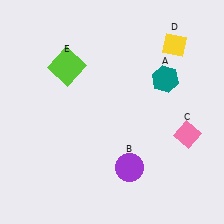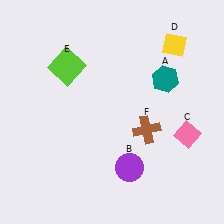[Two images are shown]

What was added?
A brown cross (F) was added in Image 2.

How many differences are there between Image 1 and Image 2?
There is 1 difference between the two images.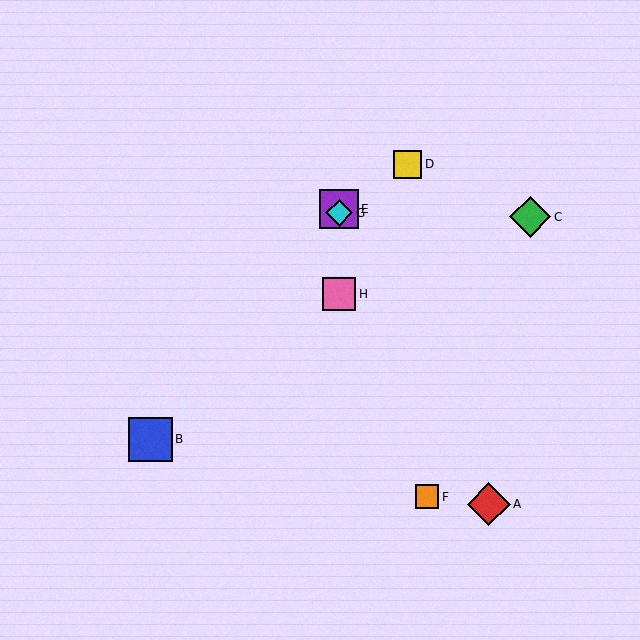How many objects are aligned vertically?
3 objects (E, G, H) are aligned vertically.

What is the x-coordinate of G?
Object G is at x≈339.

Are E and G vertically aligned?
Yes, both are at x≈339.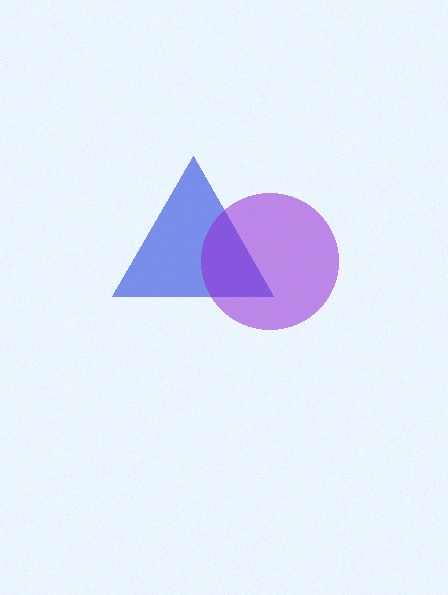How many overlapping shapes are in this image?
There are 2 overlapping shapes in the image.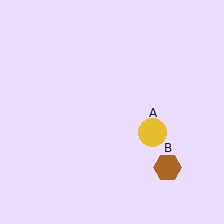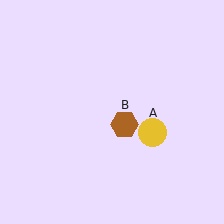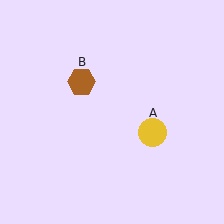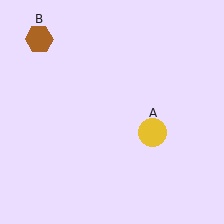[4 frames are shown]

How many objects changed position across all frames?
1 object changed position: brown hexagon (object B).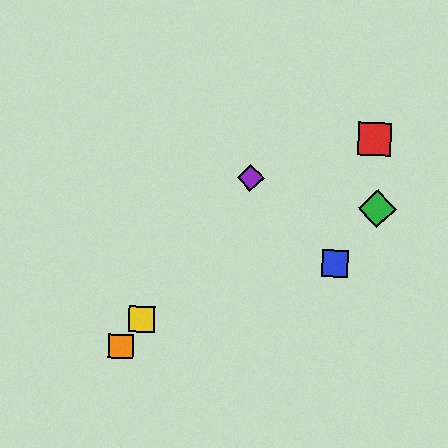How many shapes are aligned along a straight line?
3 shapes (the yellow square, the purple diamond, the orange square) are aligned along a straight line.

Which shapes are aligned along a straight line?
The yellow square, the purple diamond, the orange square are aligned along a straight line.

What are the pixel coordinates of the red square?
The red square is at (375, 139).